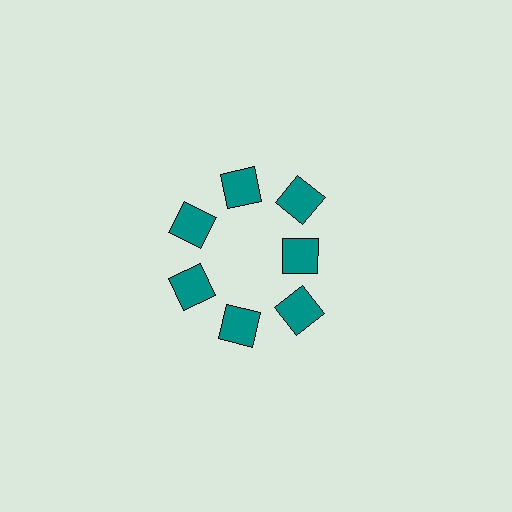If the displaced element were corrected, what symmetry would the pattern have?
It would have 7-fold rotational symmetry — the pattern would map onto itself every 51 degrees.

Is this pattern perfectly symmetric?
No. The 7 teal squares are arranged in a ring, but one element near the 3 o'clock position is pulled inward toward the center, breaking the 7-fold rotational symmetry.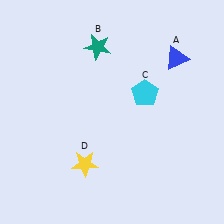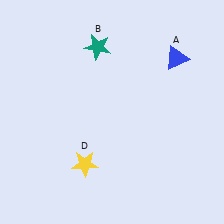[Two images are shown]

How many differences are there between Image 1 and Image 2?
There is 1 difference between the two images.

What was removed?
The cyan pentagon (C) was removed in Image 2.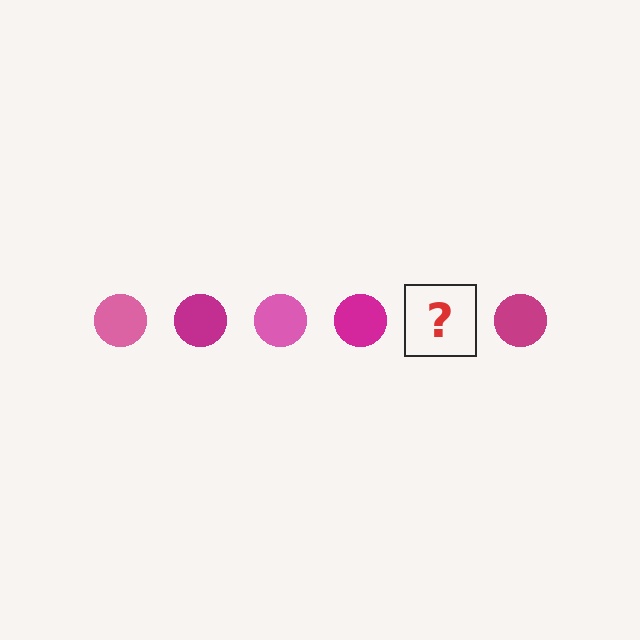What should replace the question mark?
The question mark should be replaced with a pink circle.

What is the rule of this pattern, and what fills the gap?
The rule is that the pattern cycles through pink, magenta circles. The gap should be filled with a pink circle.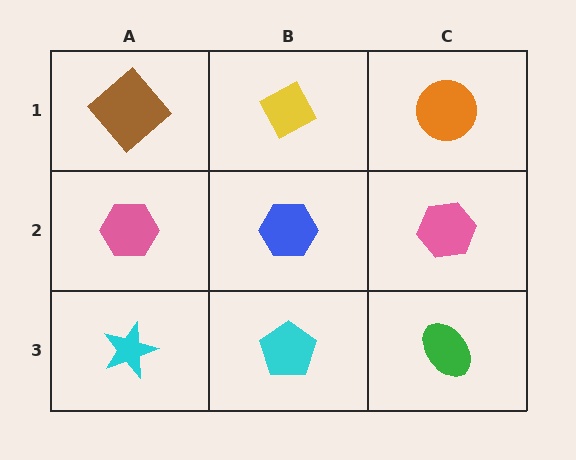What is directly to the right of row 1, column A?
A yellow diamond.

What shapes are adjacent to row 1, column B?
A blue hexagon (row 2, column B), a brown diamond (row 1, column A), an orange circle (row 1, column C).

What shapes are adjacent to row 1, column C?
A pink hexagon (row 2, column C), a yellow diamond (row 1, column B).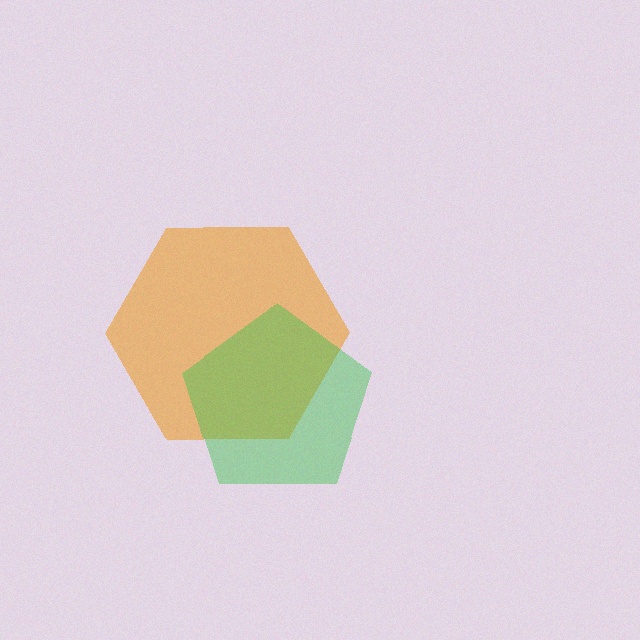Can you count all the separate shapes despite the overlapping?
Yes, there are 2 separate shapes.